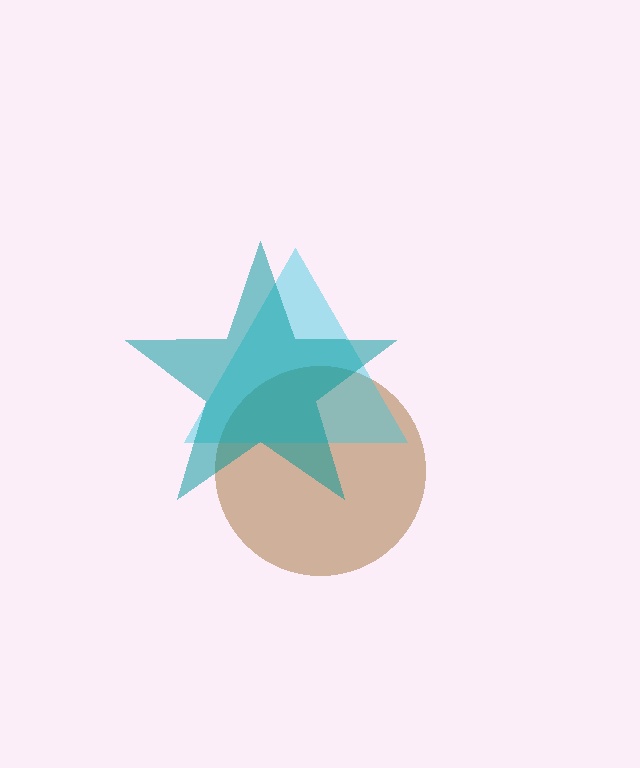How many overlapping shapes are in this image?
There are 3 overlapping shapes in the image.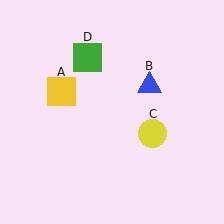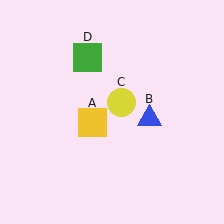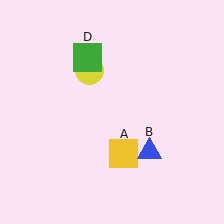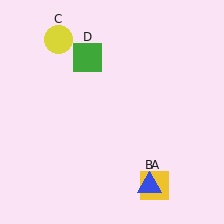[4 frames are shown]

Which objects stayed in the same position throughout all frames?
Green square (object D) remained stationary.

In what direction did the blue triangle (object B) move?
The blue triangle (object B) moved down.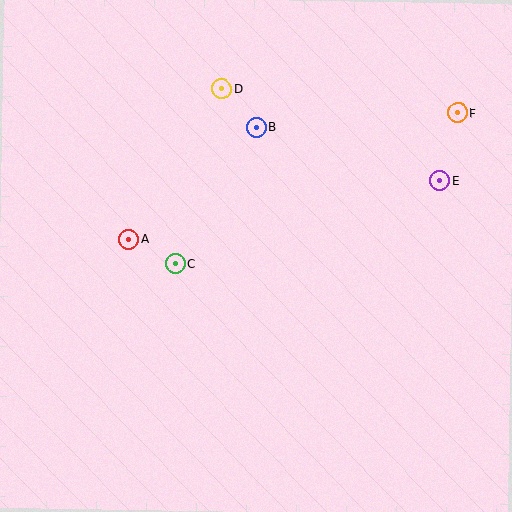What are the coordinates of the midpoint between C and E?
The midpoint between C and E is at (308, 222).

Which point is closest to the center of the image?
Point C at (175, 263) is closest to the center.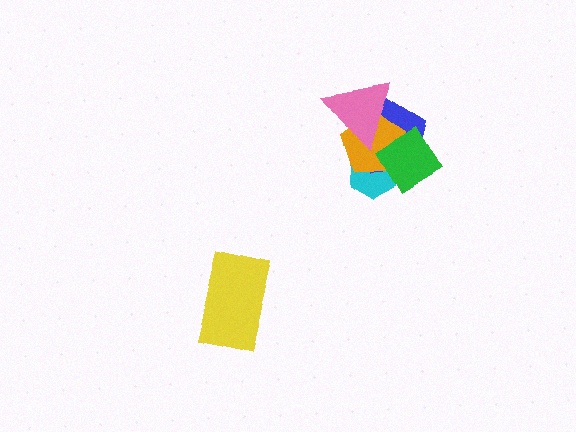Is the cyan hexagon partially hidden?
Yes, it is partially covered by another shape.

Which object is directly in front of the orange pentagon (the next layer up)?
The green diamond is directly in front of the orange pentagon.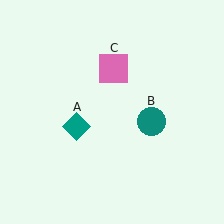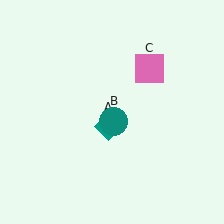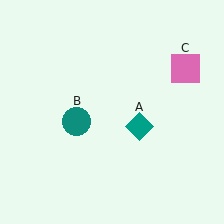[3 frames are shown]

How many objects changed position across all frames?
3 objects changed position: teal diamond (object A), teal circle (object B), pink square (object C).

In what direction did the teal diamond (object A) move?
The teal diamond (object A) moved right.